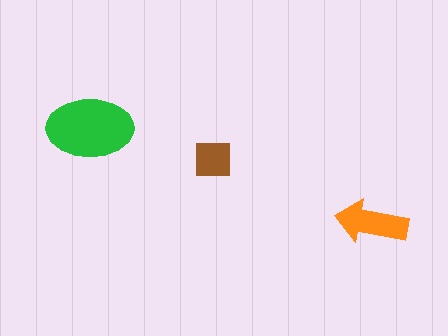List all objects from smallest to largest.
The brown square, the orange arrow, the green ellipse.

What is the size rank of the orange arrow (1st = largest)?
2nd.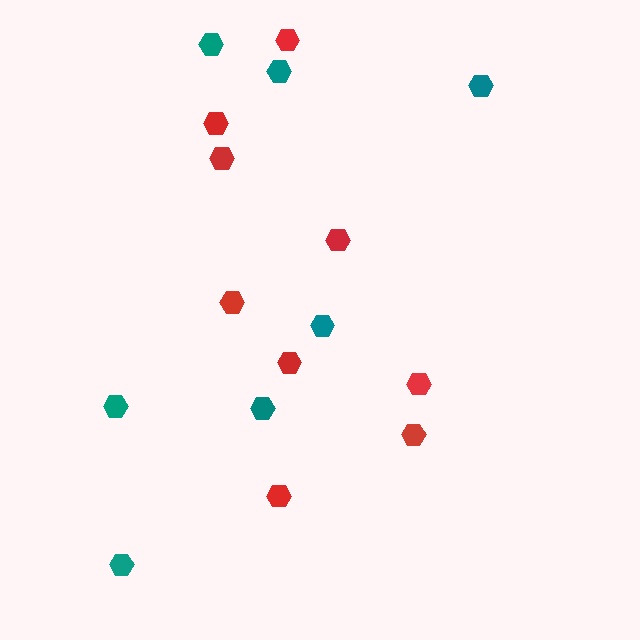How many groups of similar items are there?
There are 2 groups: one group of red hexagons (9) and one group of teal hexagons (7).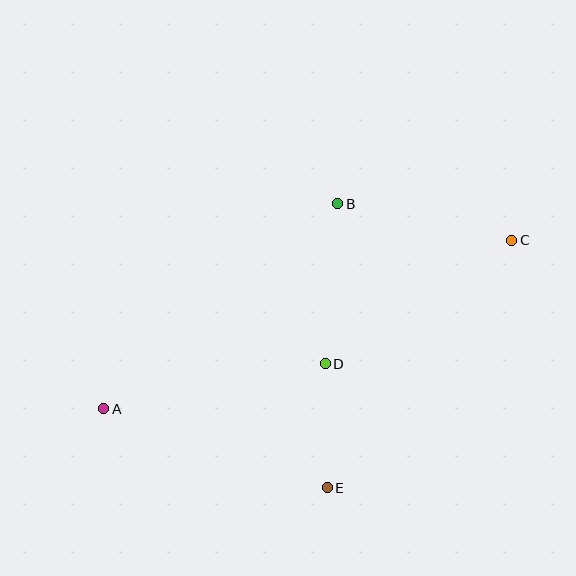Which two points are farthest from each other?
Points A and C are farthest from each other.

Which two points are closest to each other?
Points D and E are closest to each other.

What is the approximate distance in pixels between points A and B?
The distance between A and B is approximately 311 pixels.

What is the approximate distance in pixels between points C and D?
The distance between C and D is approximately 223 pixels.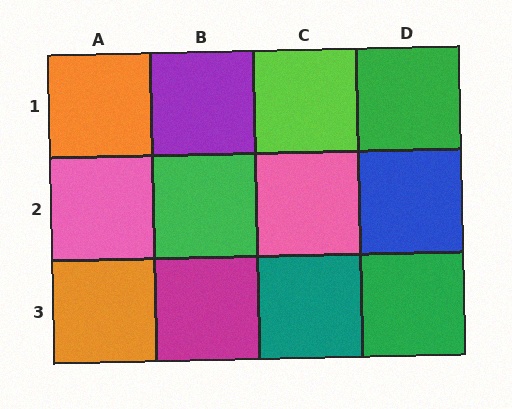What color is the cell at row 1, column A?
Orange.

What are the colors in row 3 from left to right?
Orange, magenta, teal, green.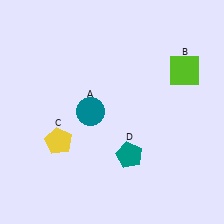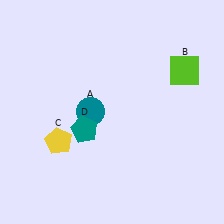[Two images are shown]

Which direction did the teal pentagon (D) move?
The teal pentagon (D) moved left.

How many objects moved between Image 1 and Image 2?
1 object moved between the two images.